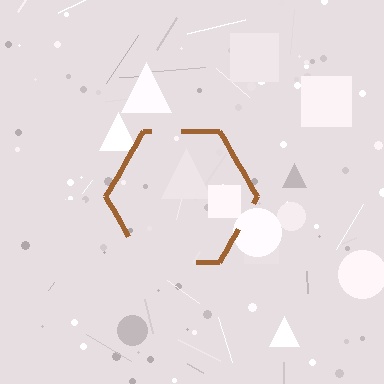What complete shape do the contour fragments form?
The contour fragments form a hexagon.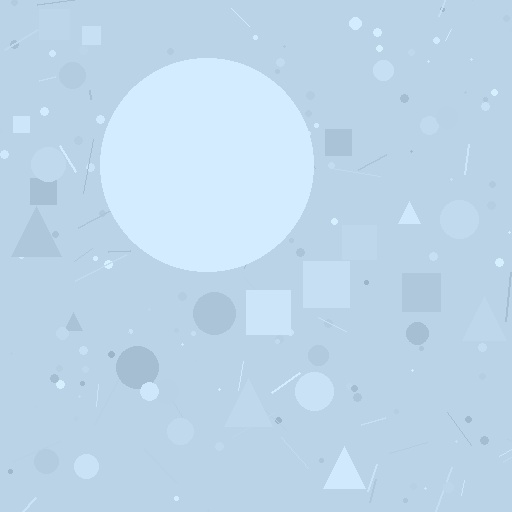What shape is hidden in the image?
A circle is hidden in the image.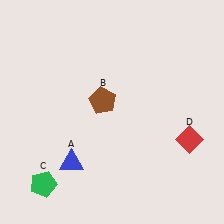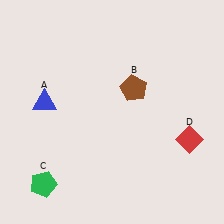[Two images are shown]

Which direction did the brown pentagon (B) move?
The brown pentagon (B) moved right.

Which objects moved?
The objects that moved are: the blue triangle (A), the brown pentagon (B).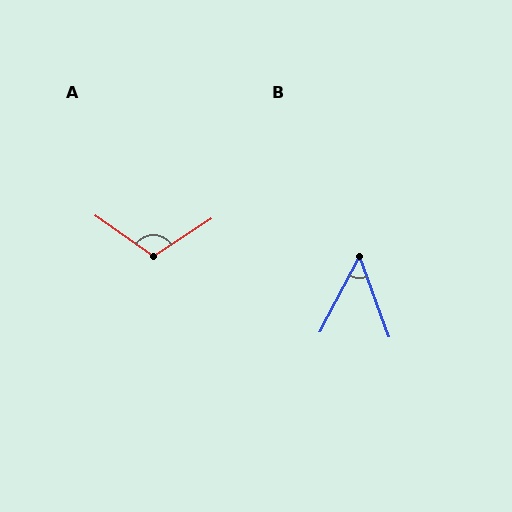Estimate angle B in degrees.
Approximately 48 degrees.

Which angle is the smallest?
B, at approximately 48 degrees.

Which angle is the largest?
A, at approximately 112 degrees.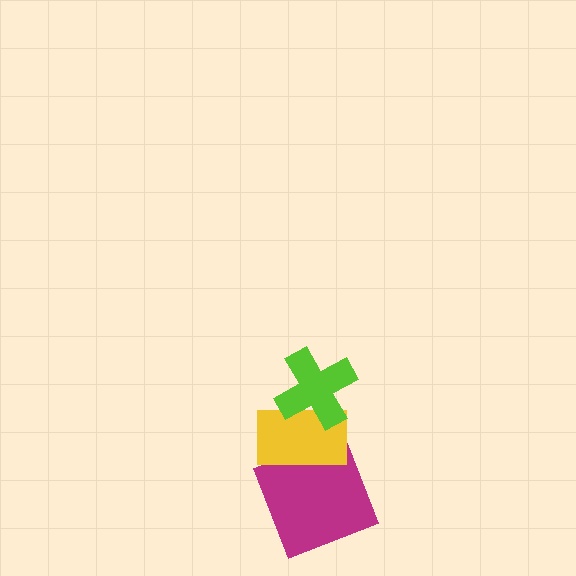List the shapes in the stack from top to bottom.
From top to bottom: the lime cross, the yellow rectangle, the magenta square.